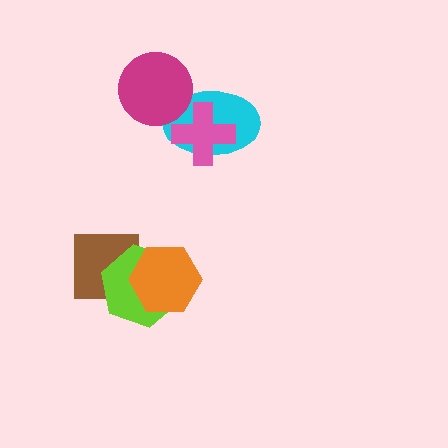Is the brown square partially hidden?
Yes, it is partially covered by another shape.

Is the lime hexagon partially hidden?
Yes, it is partially covered by another shape.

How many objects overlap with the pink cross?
1 object overlaps with the pink cross.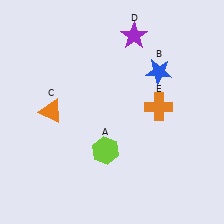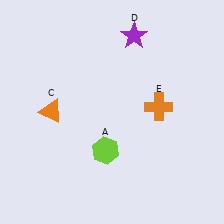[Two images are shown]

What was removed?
The blue star (B) was removed in Image 2.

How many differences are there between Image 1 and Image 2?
There is 1 difference between the two images.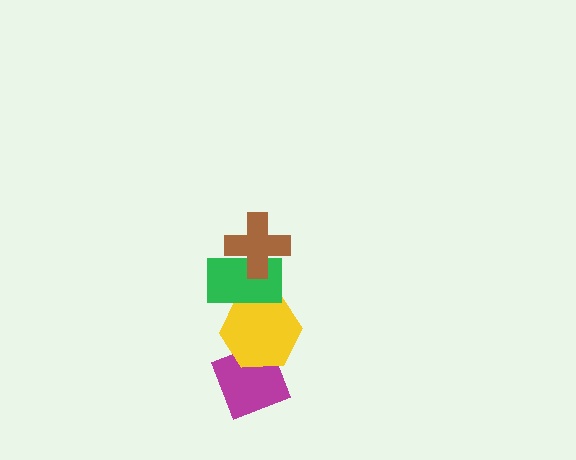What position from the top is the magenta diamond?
The magenta diamond is 4th from the top.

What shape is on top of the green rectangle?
The brown cross is on top of the green rectangle.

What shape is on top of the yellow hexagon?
The green rectangle is on top of the yellow hexagon.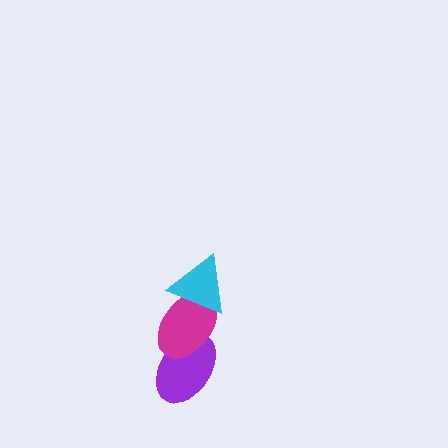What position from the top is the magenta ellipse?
The magenta ellipse is 2nd from the top.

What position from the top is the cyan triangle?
The cyan triangle is 1st from the top.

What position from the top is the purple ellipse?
The purple ellipse is 3rd from the top.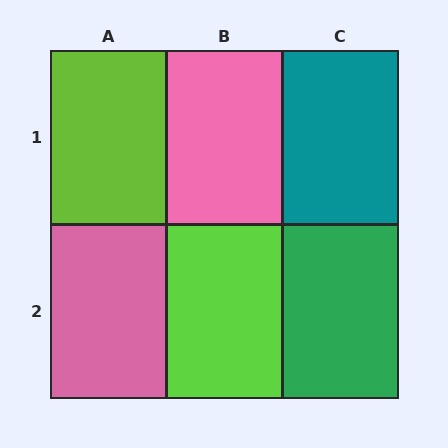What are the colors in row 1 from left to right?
Lime, pink, teal.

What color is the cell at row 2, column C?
Green.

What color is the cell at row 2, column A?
Pink.